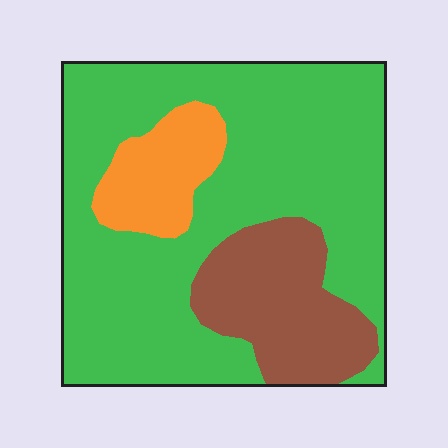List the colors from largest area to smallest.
From largest to smallest: green, brown, orange.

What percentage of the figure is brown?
Brown covers around 20% of the figure.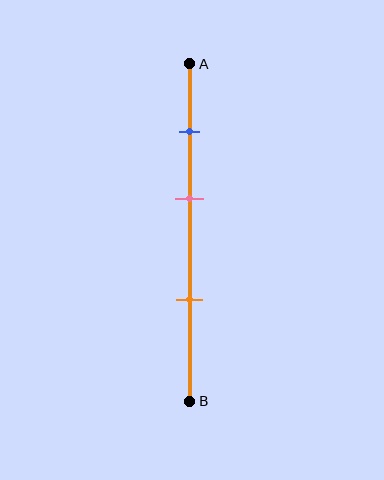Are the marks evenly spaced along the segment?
Yes, the marks are approximately evenly spaced.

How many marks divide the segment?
There are 3 marks dividing the segment.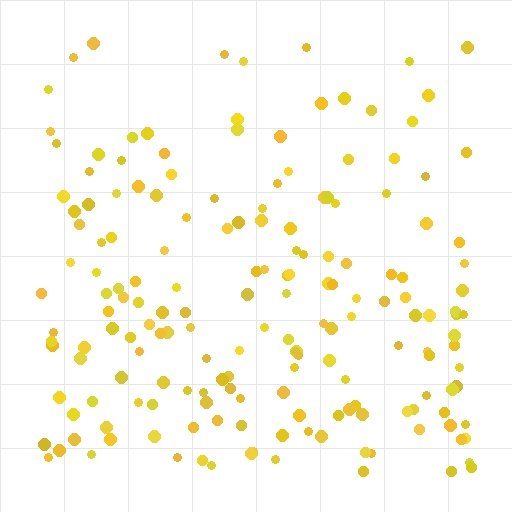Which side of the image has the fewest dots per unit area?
The top.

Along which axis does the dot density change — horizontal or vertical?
Vertical.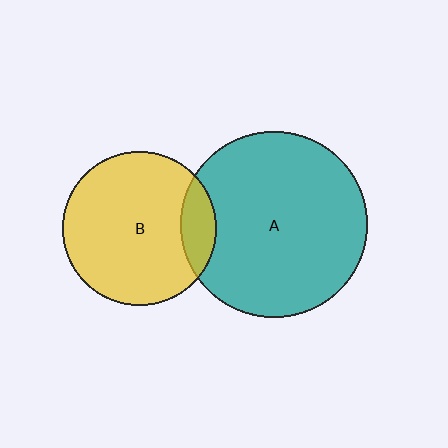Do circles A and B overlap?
Yes.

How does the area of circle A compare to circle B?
Approximately 1.5 times.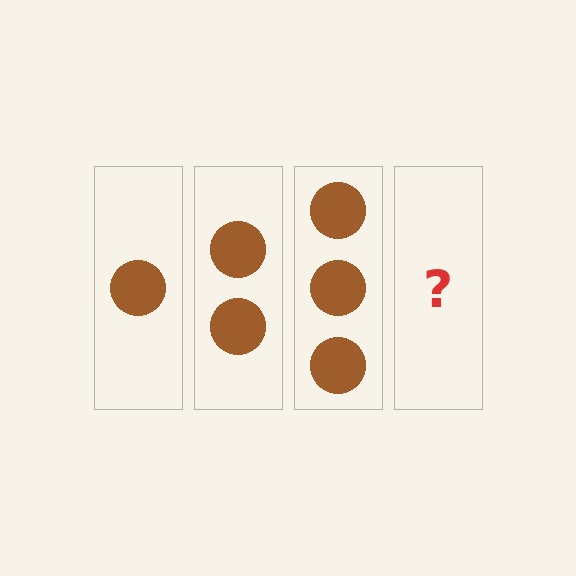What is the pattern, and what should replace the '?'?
The pattern is that each step adds one more circle. The '?' should be 4 circles.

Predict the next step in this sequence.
The next step is 4 circles.